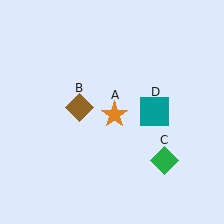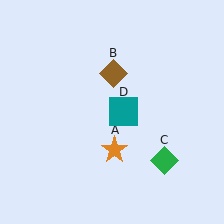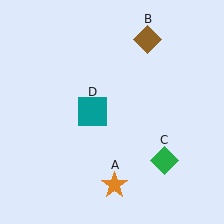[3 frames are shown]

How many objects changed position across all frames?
3 objects changed position: orange star (object A), brown diamond (object B), teal square (object D).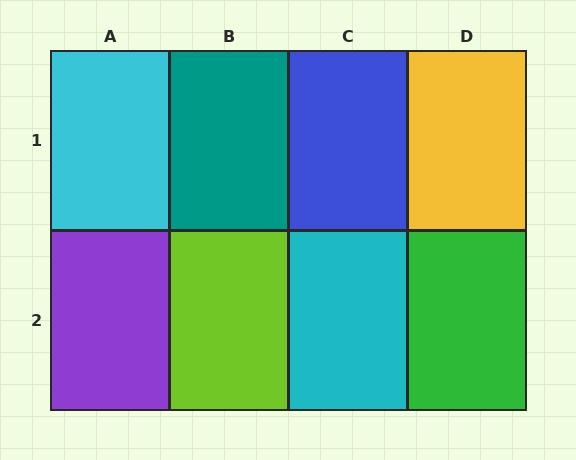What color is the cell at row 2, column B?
Lime.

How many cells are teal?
1 cell is teal.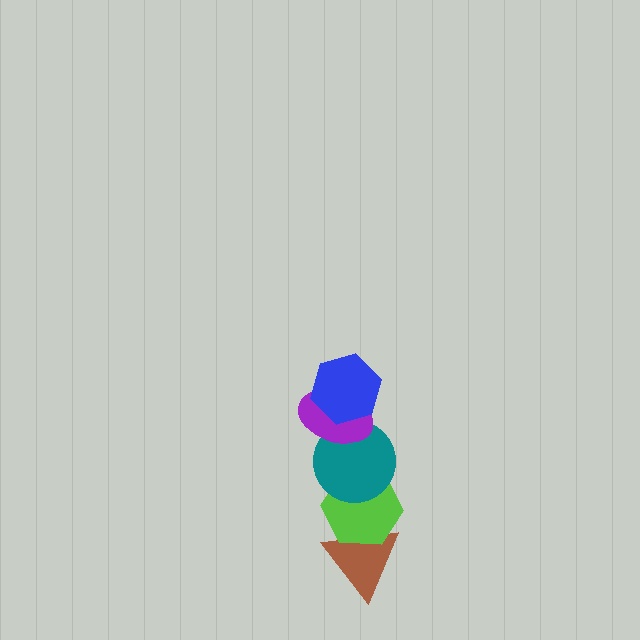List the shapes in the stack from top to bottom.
From top to bottom: the blue hexagon, the purple ellipse, the teal circle, the lime hexagon, the brown triangle.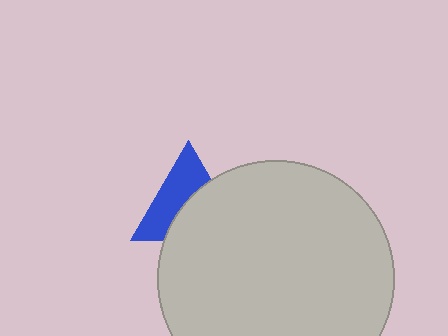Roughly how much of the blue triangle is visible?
About half of it is visible (roughly 50%).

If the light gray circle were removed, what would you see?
You would see the complete blue triangle.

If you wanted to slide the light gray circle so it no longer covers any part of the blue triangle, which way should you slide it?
Slide it toward the lower-right — that is the most direct way to separate the two shapes.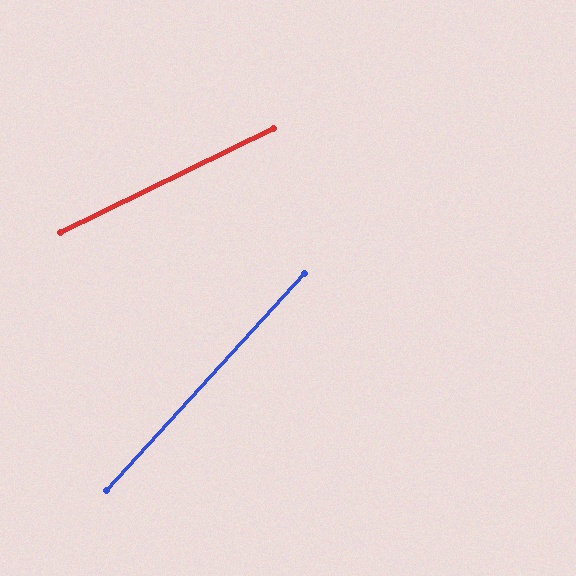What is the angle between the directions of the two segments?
Approximately 22 degrees.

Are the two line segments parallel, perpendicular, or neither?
Neither parallel nor perpendicular — they differ by about 22°.